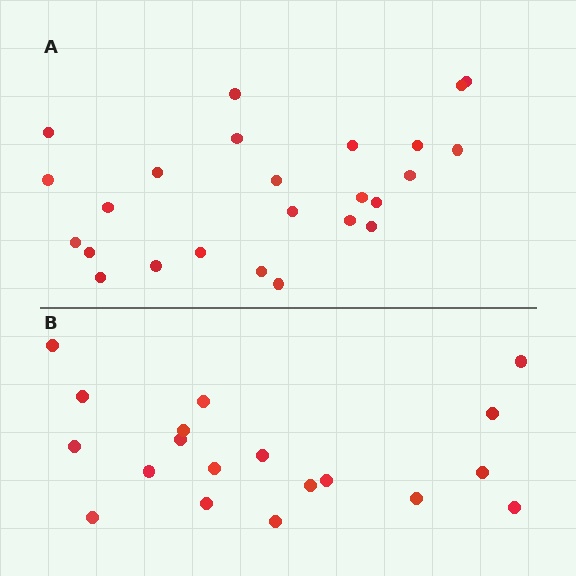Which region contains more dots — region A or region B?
Region A (the top region) has more dots.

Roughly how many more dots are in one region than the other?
Region A has about 6 more dots than region B.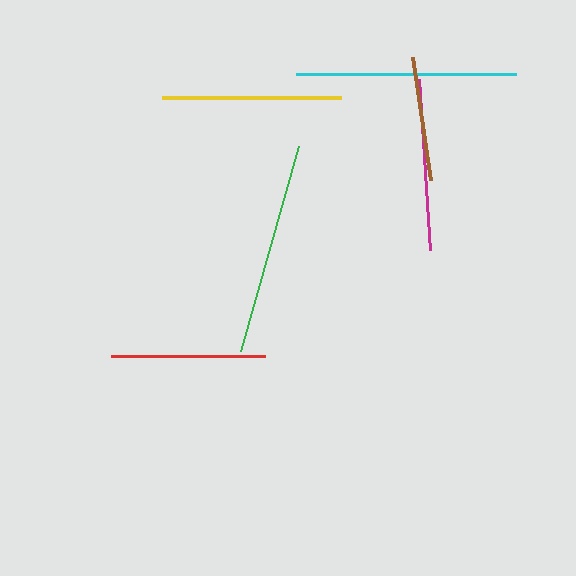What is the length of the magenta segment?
The magenta segment is approximately 172 pixels long.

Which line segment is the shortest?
The brown line is the shortest at approximately 125 pixels.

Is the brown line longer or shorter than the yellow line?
The yellow line is longer than the brown line.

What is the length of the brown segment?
The brown segment is approximately 125 pixels long.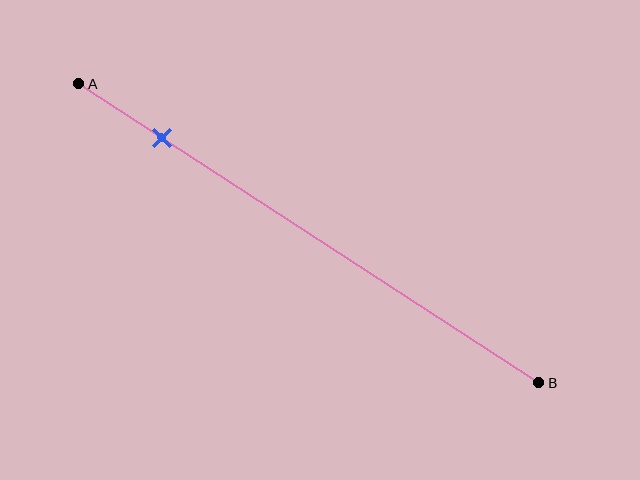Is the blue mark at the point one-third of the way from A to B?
No, the mark is at about 20% from A, not at the 33% one-third point.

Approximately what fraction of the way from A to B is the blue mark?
The blue mark is approximately 20% of the way from A to B.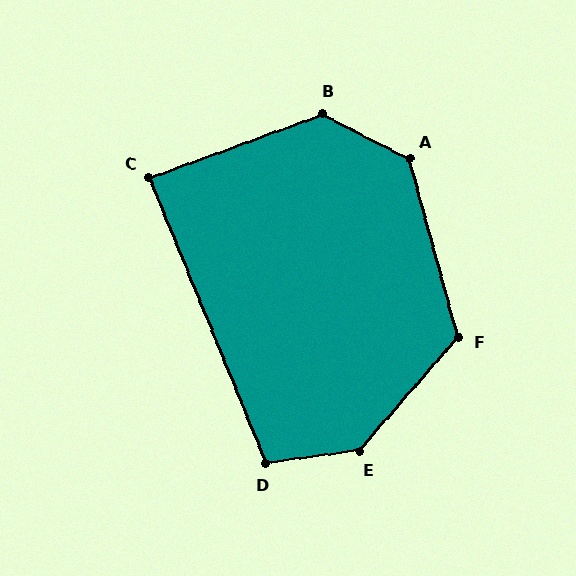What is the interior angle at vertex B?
Approximately 133 degrees (obtuse).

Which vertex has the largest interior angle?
E, at approximately 139 degrees.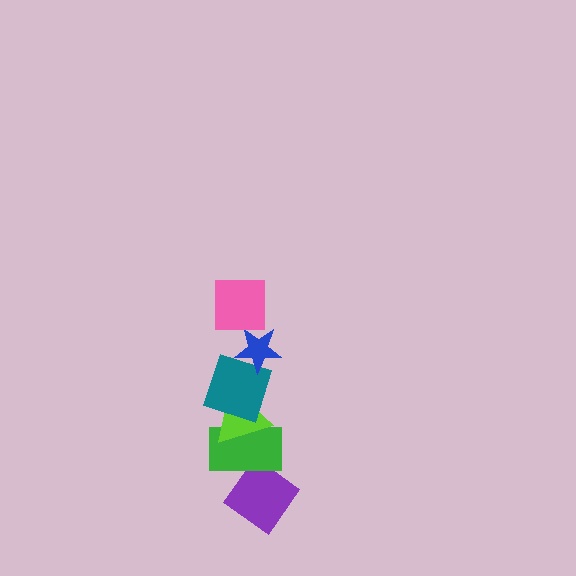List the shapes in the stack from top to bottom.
From top to bottom: the pink square, the blue star, the teal square, the lime triangle, the green rectangle, the purple diamond.